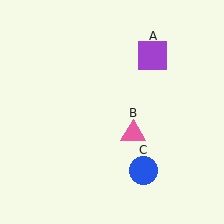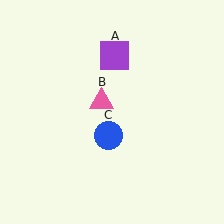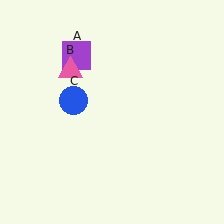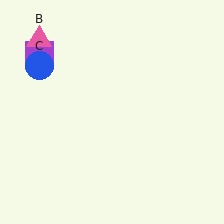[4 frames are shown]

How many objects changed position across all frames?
3 objects changed position: purple square (object A), pink triangle (object B), blue circle (object C).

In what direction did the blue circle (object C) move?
The blue circle (object C) moved up and to the left.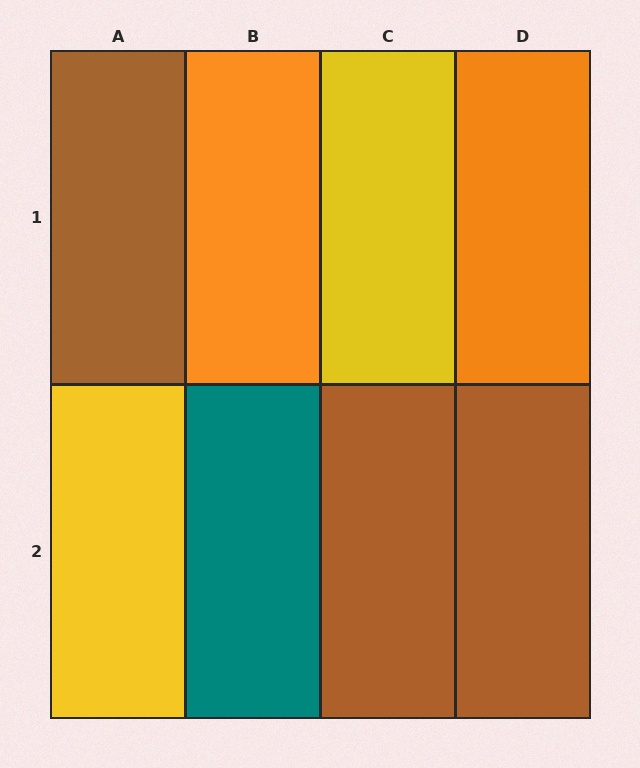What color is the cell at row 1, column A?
Brown.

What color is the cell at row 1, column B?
Orange.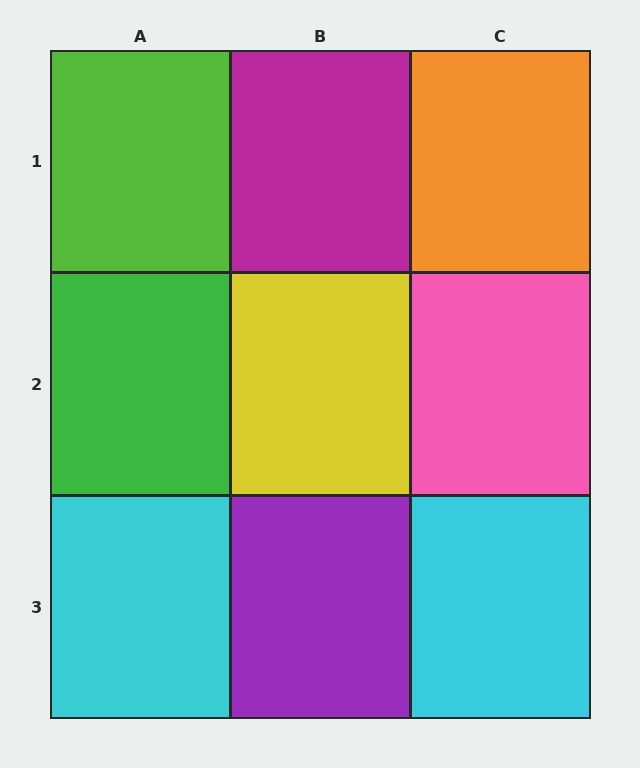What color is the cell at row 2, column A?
Green.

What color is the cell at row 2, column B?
Yellow.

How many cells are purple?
1 cell is purple.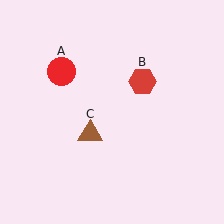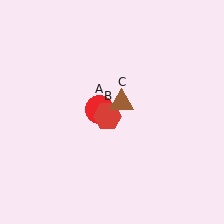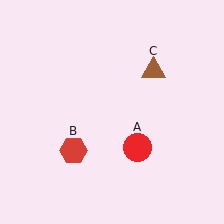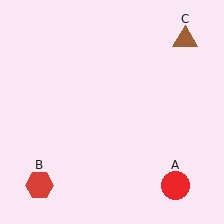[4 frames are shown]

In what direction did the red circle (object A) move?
The red circle (object A) moved down and to the right.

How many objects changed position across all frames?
3 objects changed position: red circle (object A), red hexagon (object B), brown triangle (object C).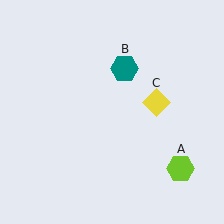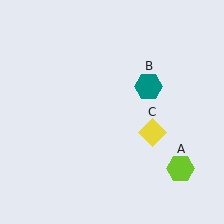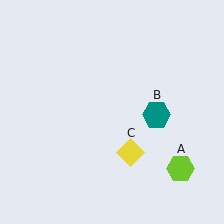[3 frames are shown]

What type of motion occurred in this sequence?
The teal hexagon (object B), yellow diamond (object C) rotated clockwise around the center of the scene.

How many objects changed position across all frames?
2 objects changed position: teal hexagon (object B), yellow diamond (object C).